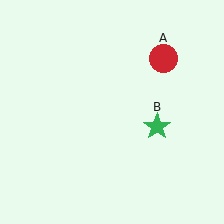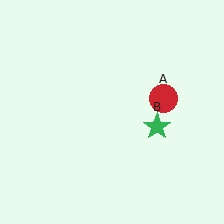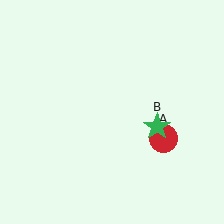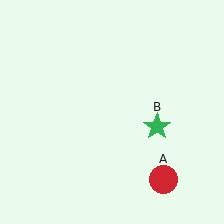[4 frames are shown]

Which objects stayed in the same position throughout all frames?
Green star (object B) remained stationary.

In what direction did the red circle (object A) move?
The red circle (object A) moved down.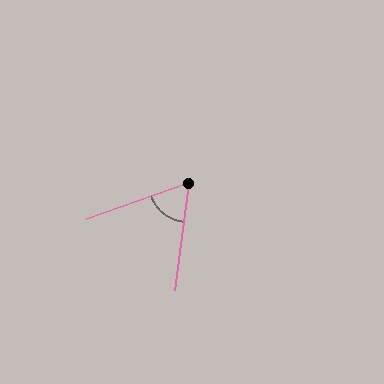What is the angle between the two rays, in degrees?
Approximately 63 degrees.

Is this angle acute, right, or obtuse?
It is acute.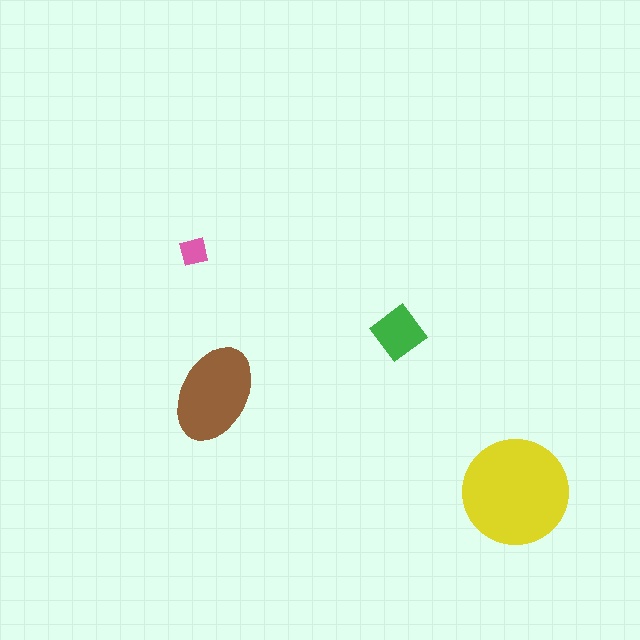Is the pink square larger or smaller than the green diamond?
Smaller.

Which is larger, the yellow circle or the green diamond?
The yellow circle.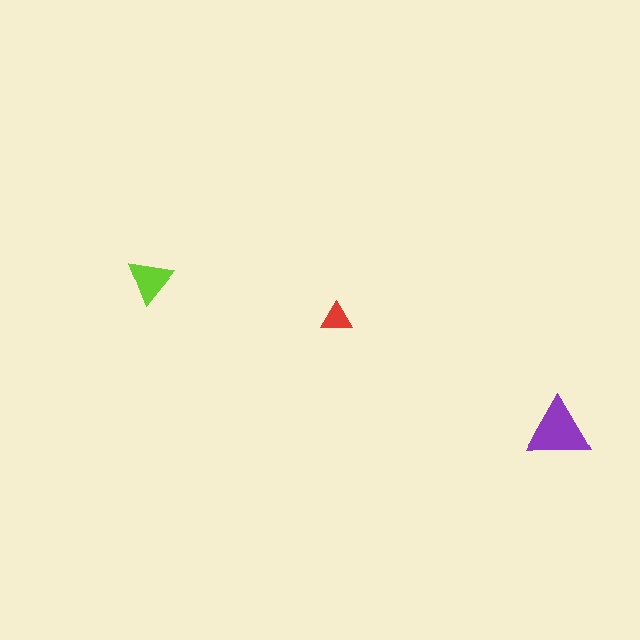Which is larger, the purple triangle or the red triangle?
The purple one.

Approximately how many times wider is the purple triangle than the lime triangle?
About 1.5 times wider.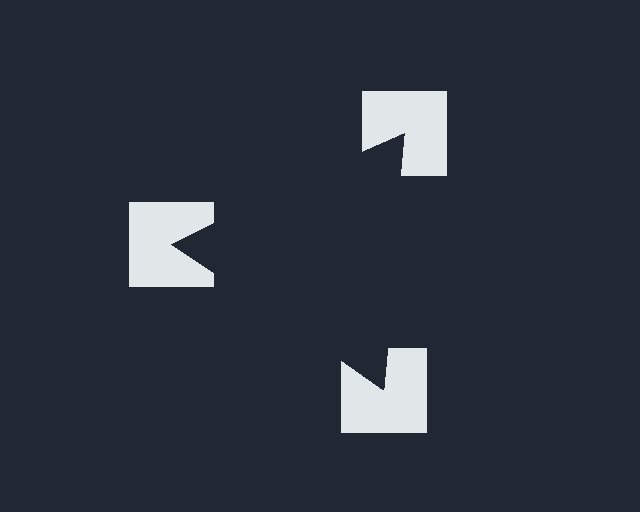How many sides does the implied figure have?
3 sides.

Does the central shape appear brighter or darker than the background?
It typically appears slightly darker than the background, even though no actual brightness change is drawn.